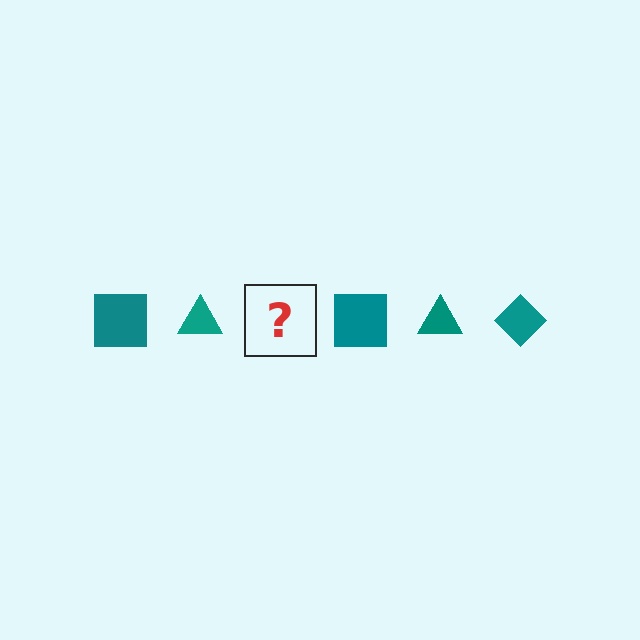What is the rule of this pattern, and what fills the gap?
The rule is that the pattern cycles through square, triangle, diamond shapes in teal. The gap should be filled with a teal diamond.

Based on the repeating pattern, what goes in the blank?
The blank should be a teal diamond.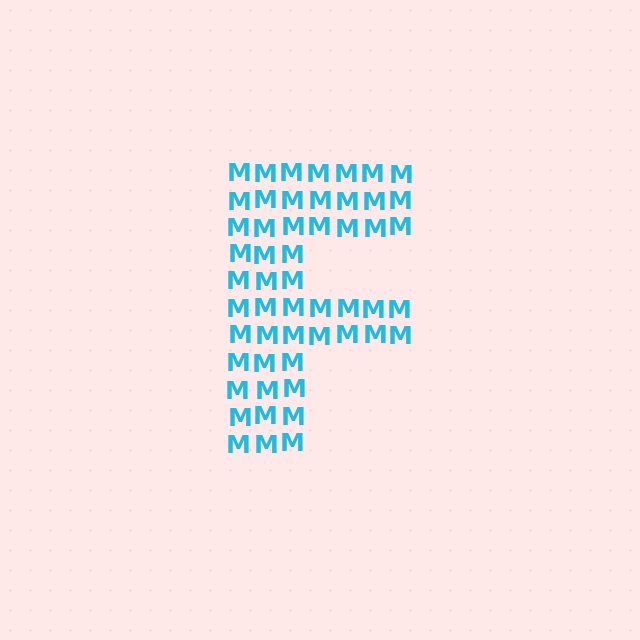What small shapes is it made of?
It is made of small letter M's.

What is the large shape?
The large shape is the letter F.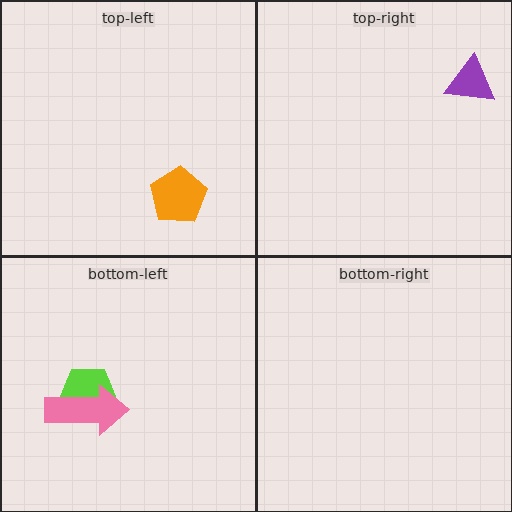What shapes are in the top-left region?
The orange pentagon.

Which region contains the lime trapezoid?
The bottom-left region.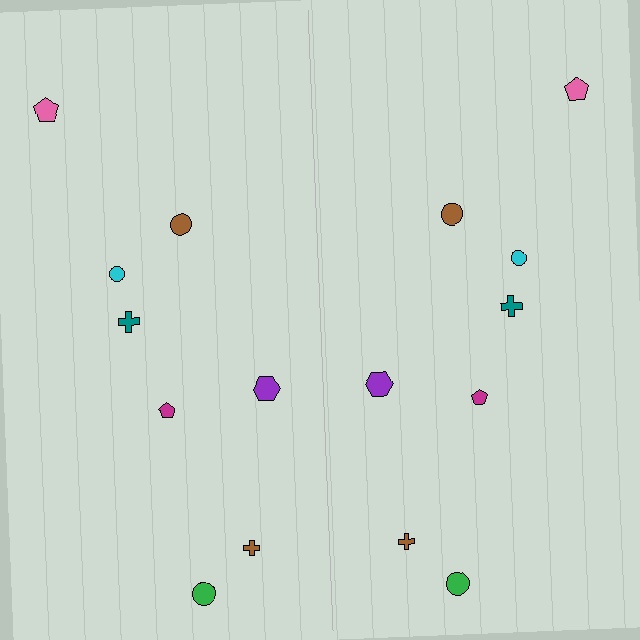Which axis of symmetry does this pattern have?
The pattern has a vertical axis of symmetry running through the center of the image.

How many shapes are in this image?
There are 16 shapes in this image.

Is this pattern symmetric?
Yes, this pattern has bilateral (reflection) symmetry.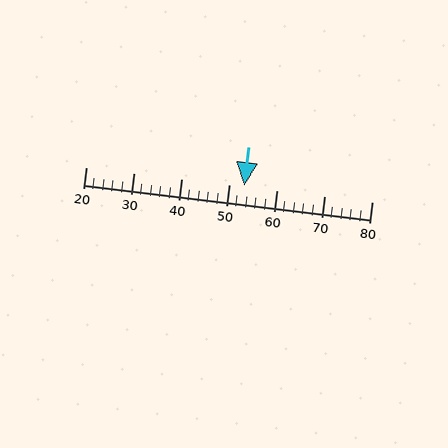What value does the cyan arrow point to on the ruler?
The cyan arrow points to approximately 53.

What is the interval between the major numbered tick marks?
The major tick marks are spaced 10 units apart.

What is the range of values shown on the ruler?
The ruler shows values from 20 to 80.